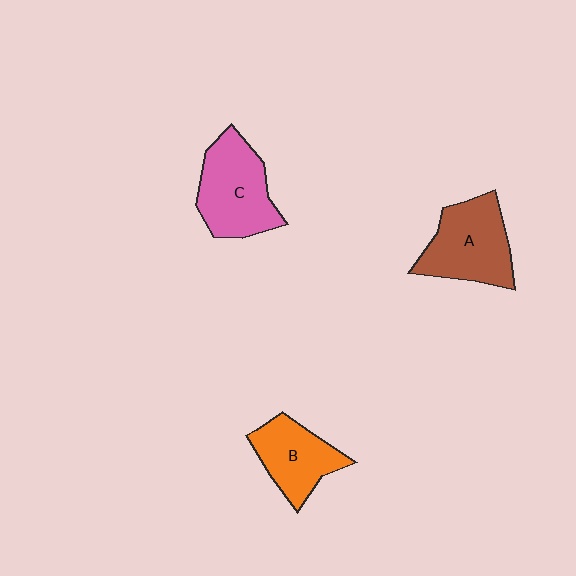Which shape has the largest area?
Shape C (pink).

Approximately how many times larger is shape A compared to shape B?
Approximately 1.3 times.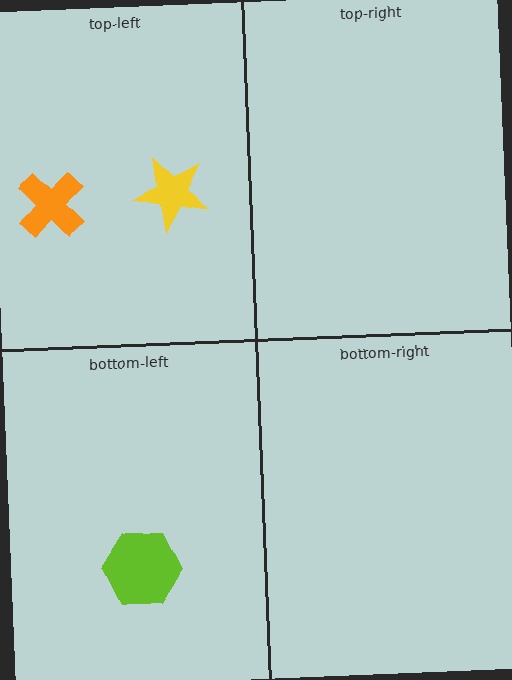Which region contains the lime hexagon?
The bottom-left region.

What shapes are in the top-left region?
The orange cross, the yellow star.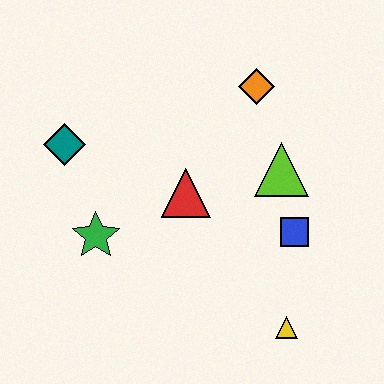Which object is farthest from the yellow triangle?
The teal diamond is farthest from the yellow triangle.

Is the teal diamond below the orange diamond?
Yes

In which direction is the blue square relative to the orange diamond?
The blue square is below the orange diamond.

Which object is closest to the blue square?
The lime triangle is closest to the blue square.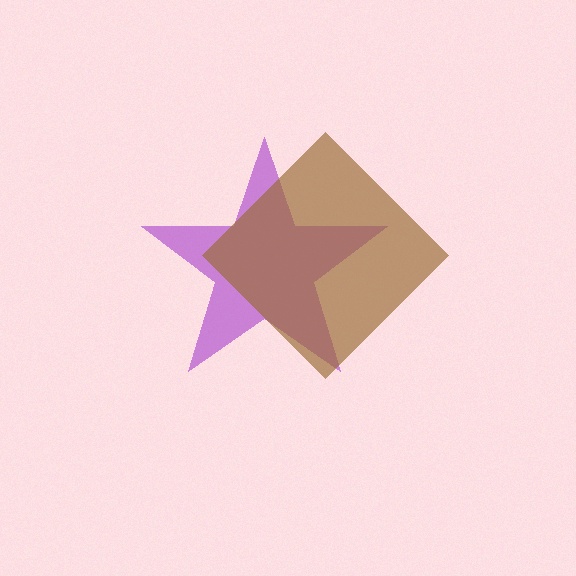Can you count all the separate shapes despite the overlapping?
Yes, there are 2 separate shapes.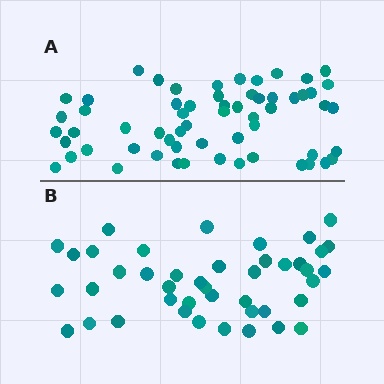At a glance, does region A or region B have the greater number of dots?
Region A (the top region) has more dots.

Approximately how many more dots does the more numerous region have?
Region A has approximately 15 more dots than region B.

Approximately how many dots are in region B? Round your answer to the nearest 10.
About 40 dots. (The exact count is 43, which rounds to 40.)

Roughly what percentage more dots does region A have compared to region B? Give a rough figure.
About 40% more.